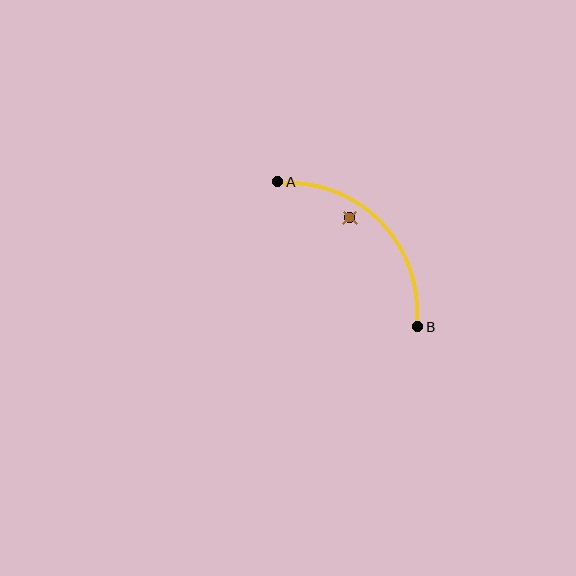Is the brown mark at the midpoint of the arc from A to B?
No — the brown mark does not lie on the arc at all. It sits slightly inside the curve.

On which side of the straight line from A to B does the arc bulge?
The arc bulges above and to the right of the straight line connecting A and B.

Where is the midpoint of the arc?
The arc midpoint is the point on the curve farthest from the straight line joining A and B. It sits above and to the right of that line.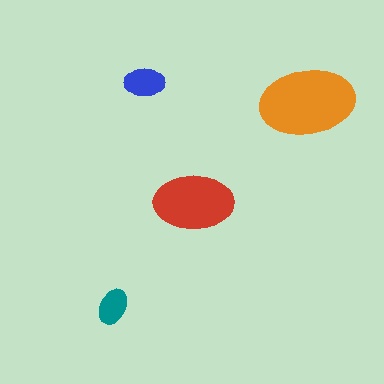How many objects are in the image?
There are 4 objects in the image.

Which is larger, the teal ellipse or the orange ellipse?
The orange one.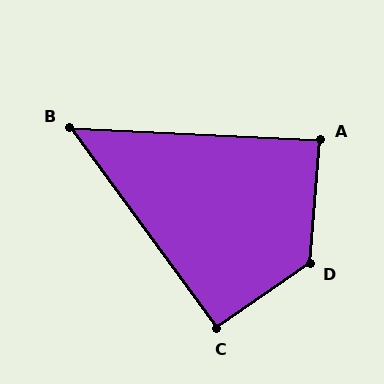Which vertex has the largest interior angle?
D, at approximately 129 degrees.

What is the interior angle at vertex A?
Approximately 88 degrees (approximately right).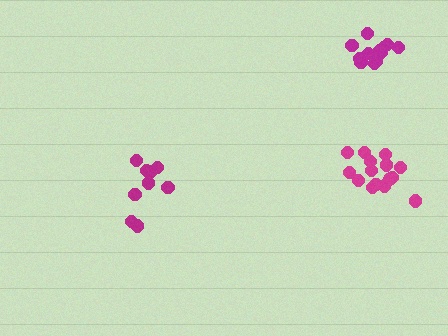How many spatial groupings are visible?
There are 3 spatial groupings.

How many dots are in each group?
Group 1: 10 dots, Group 2: 13 dots, Group 3: 15 dots (38 total).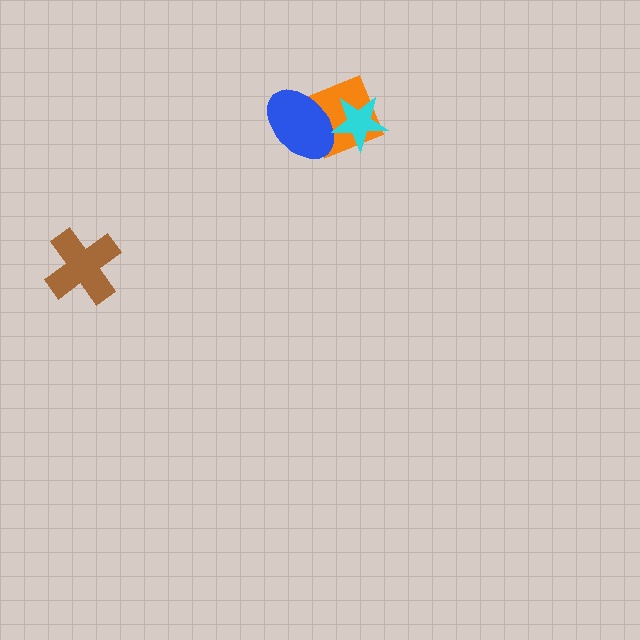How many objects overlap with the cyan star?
2 objects overlap with the cyan star.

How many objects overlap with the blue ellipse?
2 objects overlap with the blue ellipse.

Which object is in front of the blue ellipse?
The cyan star is in front of the blue ellipse.